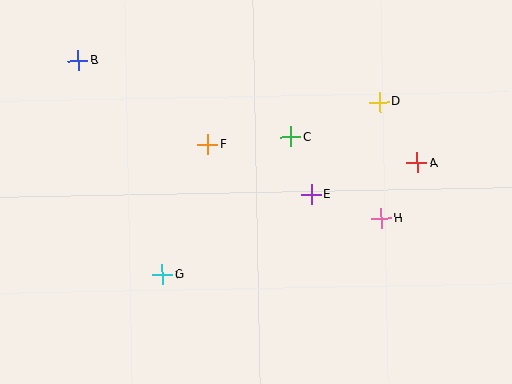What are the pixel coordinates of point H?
Point H is at (381, 218).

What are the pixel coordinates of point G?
Point G is at (162, 275).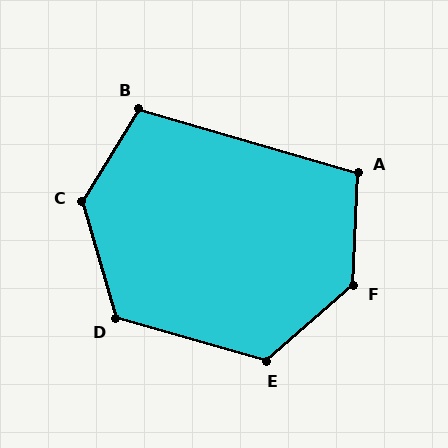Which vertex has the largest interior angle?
F, at approximately 133 degrees.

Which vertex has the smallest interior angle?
A, at approximately 104 degrees.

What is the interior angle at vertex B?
Approximately 105 degrees (obtuse).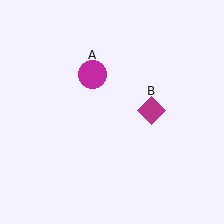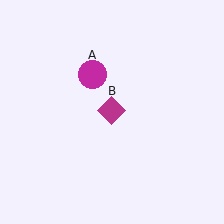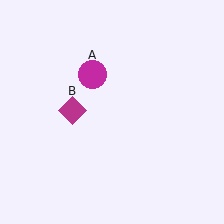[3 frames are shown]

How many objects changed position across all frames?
1 object changed position: magenta diamond (object B).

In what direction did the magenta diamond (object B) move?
The magenta diamond (object B) moved left.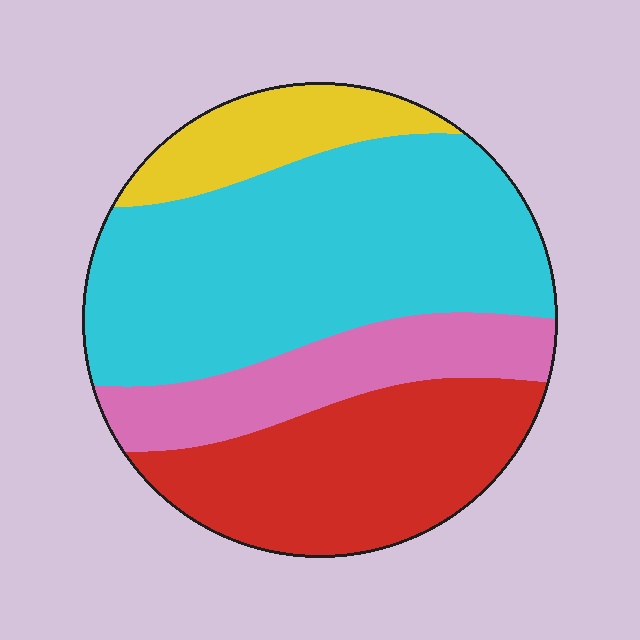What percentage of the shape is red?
Red takes up about one quarter (1/4) of the shape.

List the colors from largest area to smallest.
From largest to smallest: cyan, red, pink, yellow.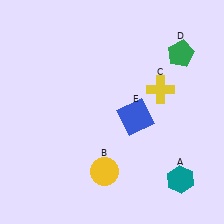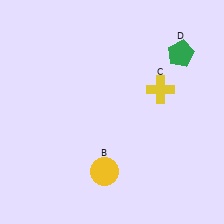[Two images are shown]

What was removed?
The teal hexagon (A), the blue square (E) were removed in Image 2.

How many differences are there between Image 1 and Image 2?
There are 2 differences between the two images.